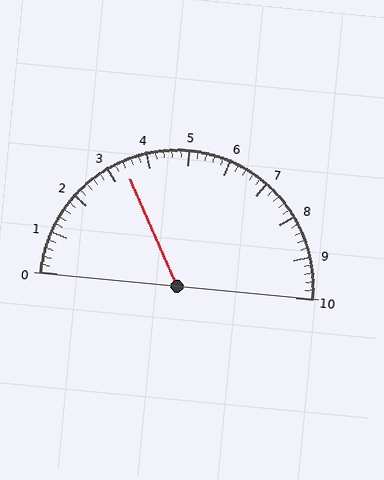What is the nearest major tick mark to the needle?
The nearest major tick mark is 3.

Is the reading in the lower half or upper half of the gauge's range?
The reading is in the lower half of the range (0 to 10).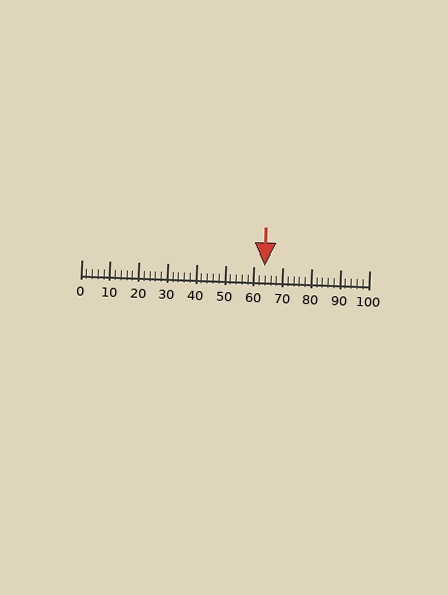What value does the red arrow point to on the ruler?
The red arrow points to approximately 64.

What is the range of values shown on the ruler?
The ruler shows values from 0 to 100.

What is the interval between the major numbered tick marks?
The major tick marks are spaced 10 units apart.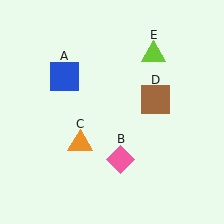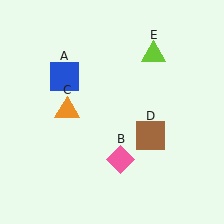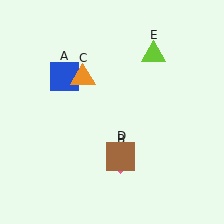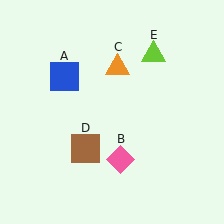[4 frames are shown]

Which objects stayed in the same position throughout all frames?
Blue square (object A) and pink diamond (object B) and lime triangle (object E) remained stationary.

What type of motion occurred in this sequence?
The orange triangle (object C), brown square (object D) rotated clockwise around the center of the scene.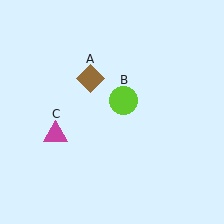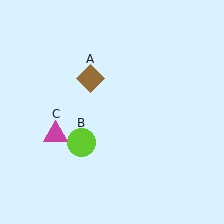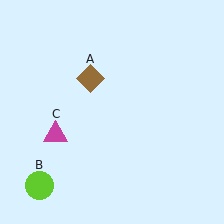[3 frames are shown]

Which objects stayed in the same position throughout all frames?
Brown diamond (object A) and magenta triangle (object C) remained stationary.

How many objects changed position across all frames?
1 object changed position: lime circle (object B).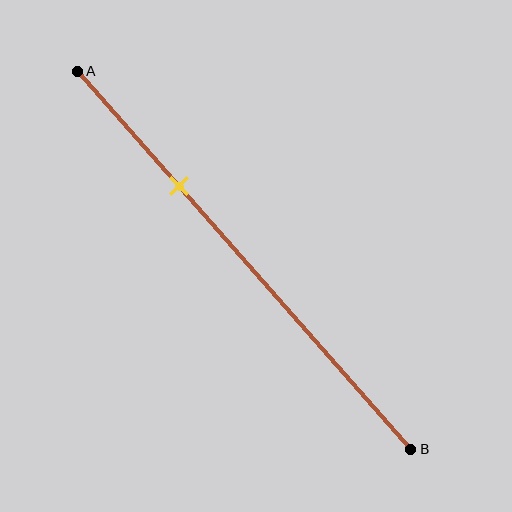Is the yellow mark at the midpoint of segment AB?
No, the mark is at about 30% from A, not at the 50% midpoint.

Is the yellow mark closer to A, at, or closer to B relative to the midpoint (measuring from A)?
The yellow mark is closer to point A than the midpoint of segment AB.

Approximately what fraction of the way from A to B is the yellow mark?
The yellow mark is approximately 30% of the way from A to B.